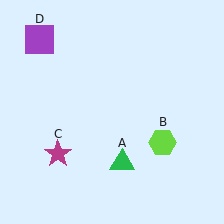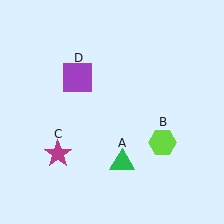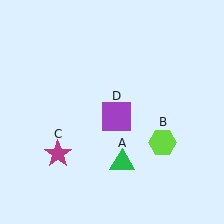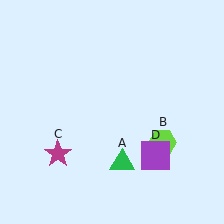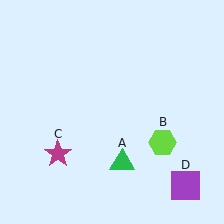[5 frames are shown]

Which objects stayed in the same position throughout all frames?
Green triangle (object A) and lime hexagon (object B) and magenta star (object C) remained stationary.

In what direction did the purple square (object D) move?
The purple square (object D) moved down and to the right.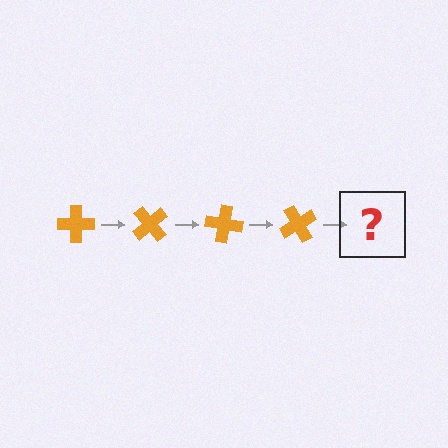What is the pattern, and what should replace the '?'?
The pattern is that the cross rotates 50 degrees each step. The '?' should be an orange cross rotated 200 degrees.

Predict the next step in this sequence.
The next step is an orange cross rotated 200 degrees.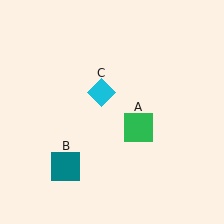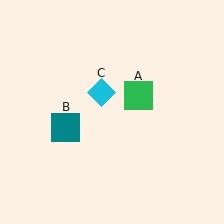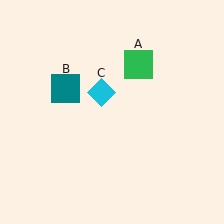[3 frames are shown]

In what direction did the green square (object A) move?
The green square (object A) moved up.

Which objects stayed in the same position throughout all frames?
Cyan diamond (object C) remained stationary.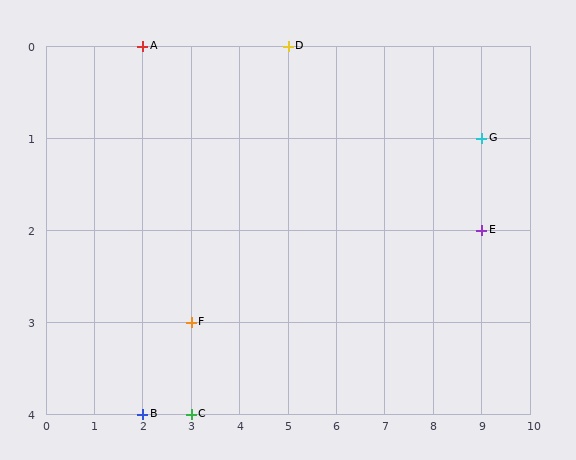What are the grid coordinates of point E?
Point E is at grid coordinates (9, 2).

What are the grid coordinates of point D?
Point D is at grid coordinates (5, 0).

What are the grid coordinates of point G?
Point G is at grid coordinates (9, 1).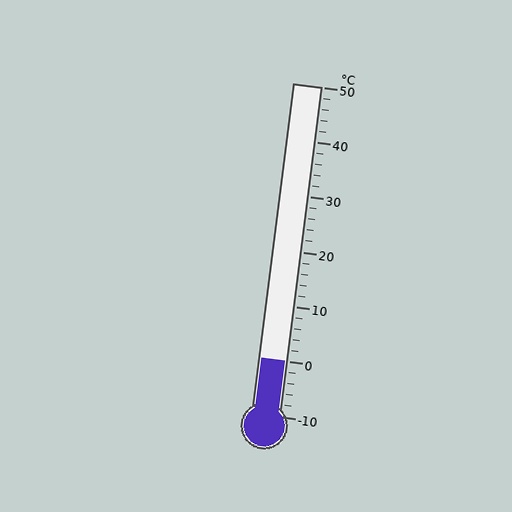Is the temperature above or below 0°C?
The temperature is at 0°C.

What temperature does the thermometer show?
The thermometer shows approximately 0°C.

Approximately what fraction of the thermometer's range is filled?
The thermometer is filled to approximately 15% of its range.